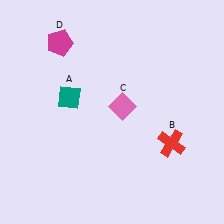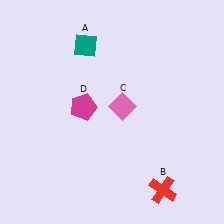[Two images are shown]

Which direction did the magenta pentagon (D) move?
The magenta pentagon (D) moved down.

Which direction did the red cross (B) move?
The red cross (B) moved down.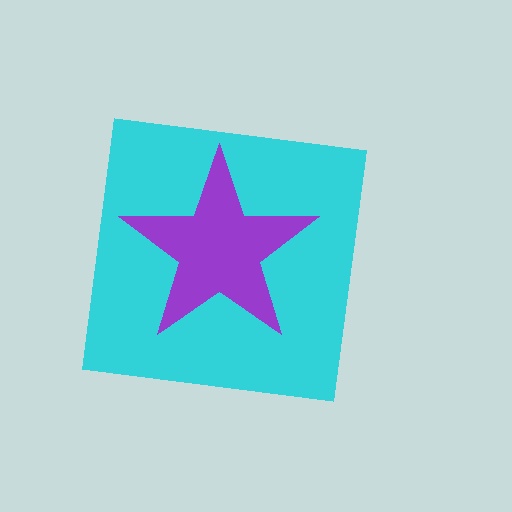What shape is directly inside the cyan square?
The purple star.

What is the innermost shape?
The purple star.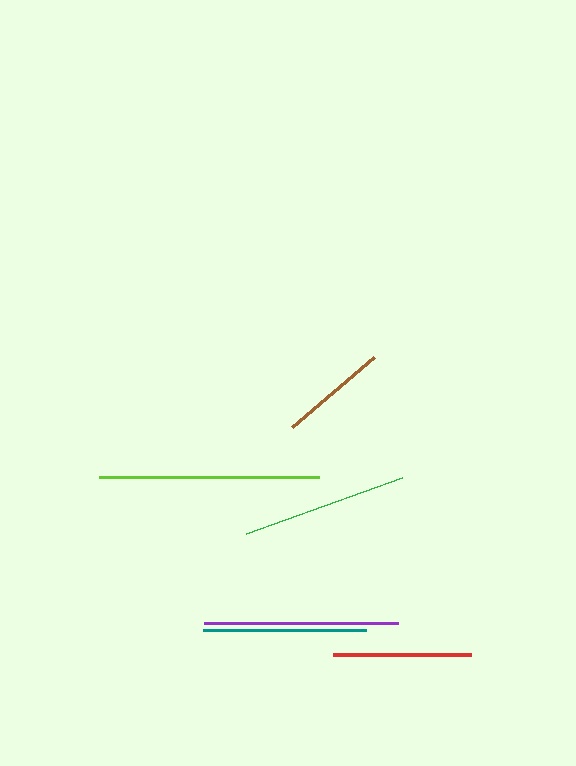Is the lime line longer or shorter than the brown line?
The lime line is longer than the brown line.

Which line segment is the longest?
The lime line is the longest at approximately 220 pixels.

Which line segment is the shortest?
The brown line is the shortest at approximately 107 pixels.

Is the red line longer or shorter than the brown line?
The red line is longer than the brown line.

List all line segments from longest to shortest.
From longest to shortest: lime, purple, green, teal, red, brown.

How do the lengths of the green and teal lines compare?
The green and teal lines are approximately the same length.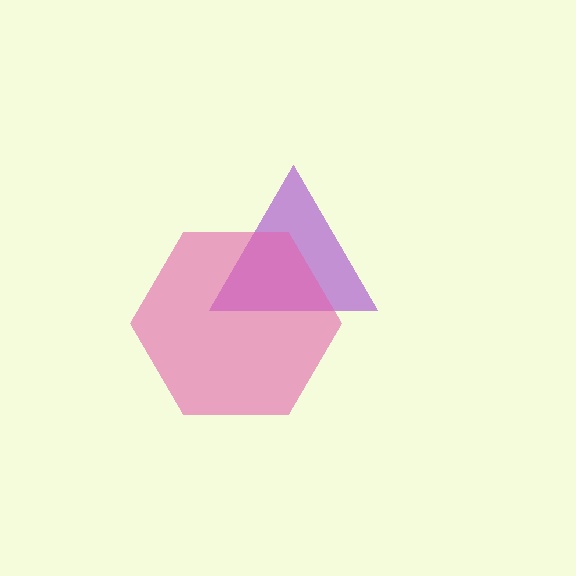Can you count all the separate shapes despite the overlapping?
Yes, there are 2 separate shapes.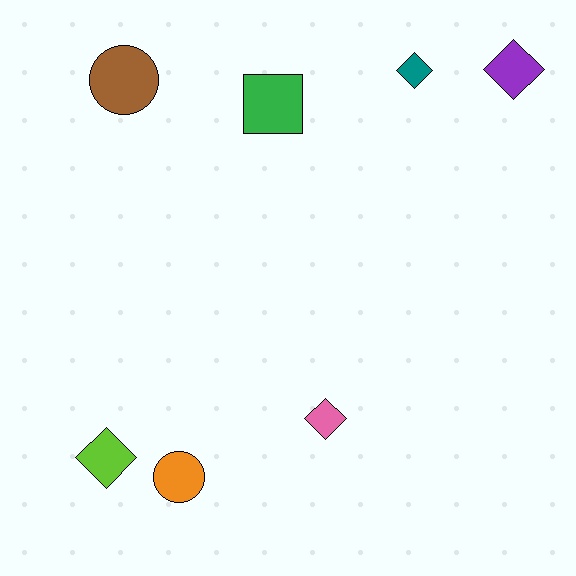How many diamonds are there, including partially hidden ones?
There are 4 diamonds.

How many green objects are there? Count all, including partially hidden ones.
There is 1 green object.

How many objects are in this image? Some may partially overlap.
There are 7 objects.